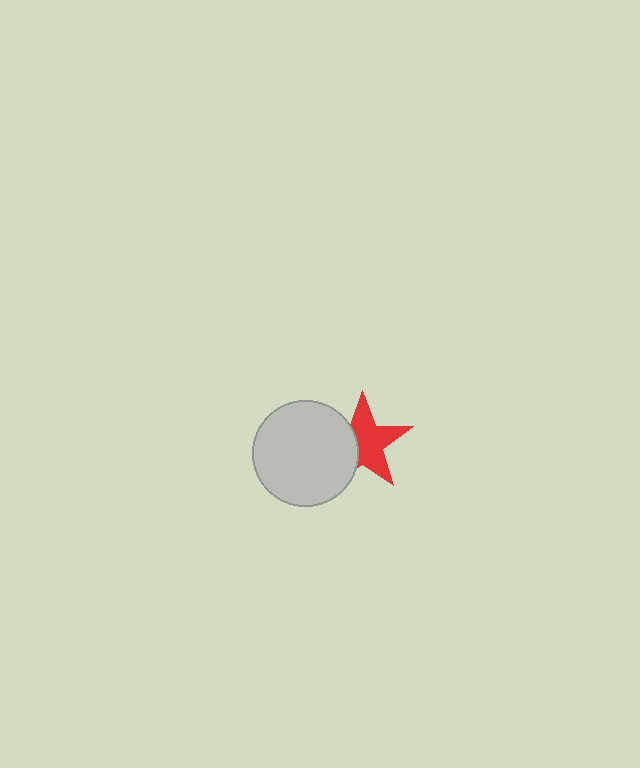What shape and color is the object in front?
The object in front is a light gray circle.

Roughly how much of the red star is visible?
About half of it is visible (roughly 63%).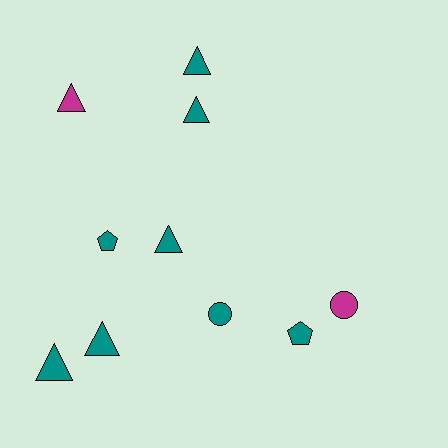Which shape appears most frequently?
Triangle, with 6 objects.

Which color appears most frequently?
Teal, with 8 objects.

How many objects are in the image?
There are 10 objects.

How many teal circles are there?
There is 1 teal circle.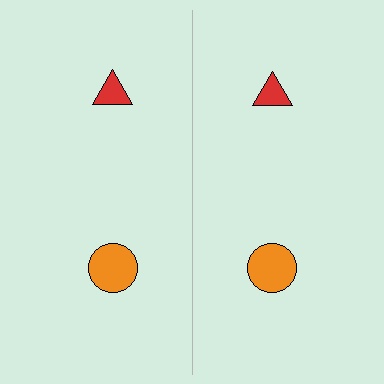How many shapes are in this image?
There are 4 shapes in this image.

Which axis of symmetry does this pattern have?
The pattern has a vertical axis of symmetry running through the center of the image.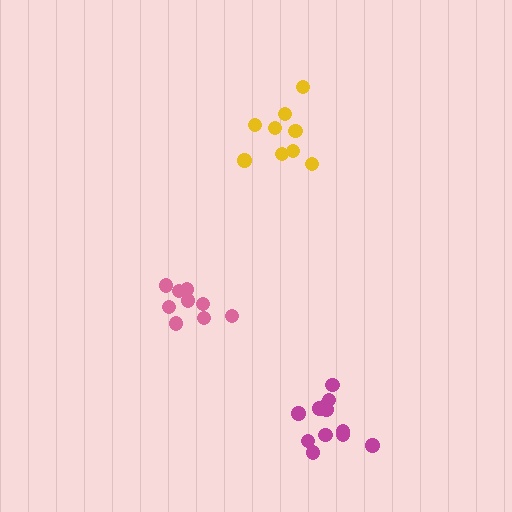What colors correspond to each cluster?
The clusters are colored: pink, magenta, yellow.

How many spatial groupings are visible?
There are 3 spatial groupings.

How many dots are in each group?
Group 1: 9 dots, Group 2: 12 dots, Group 3: 9 dots (30 total).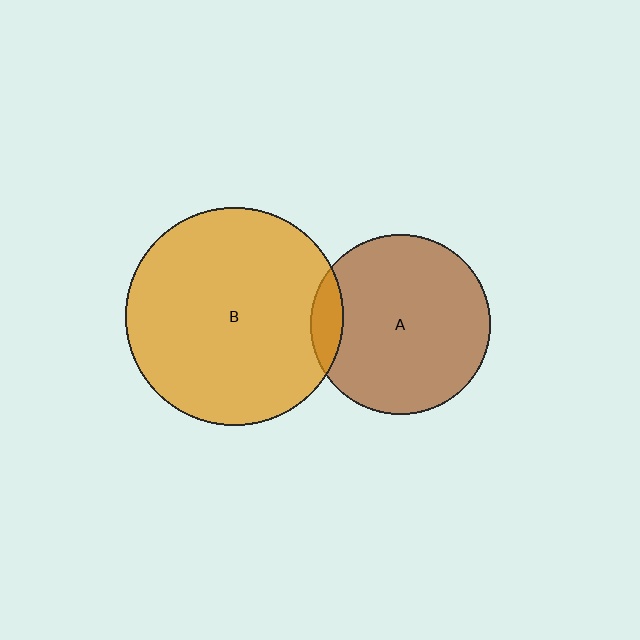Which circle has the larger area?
Circle B (orange).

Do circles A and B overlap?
Yes.